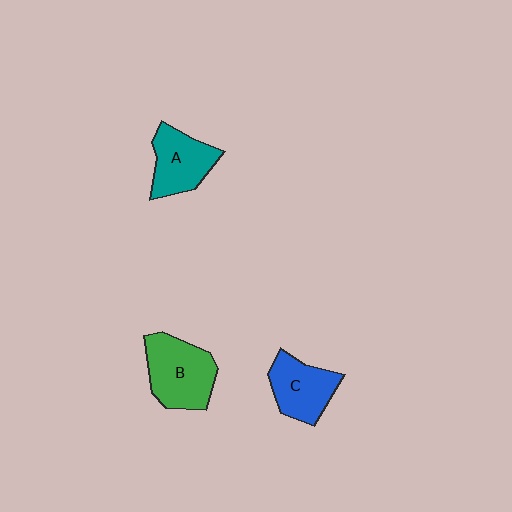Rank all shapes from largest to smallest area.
From largest to smallest: B (green), A (teal), C (blue).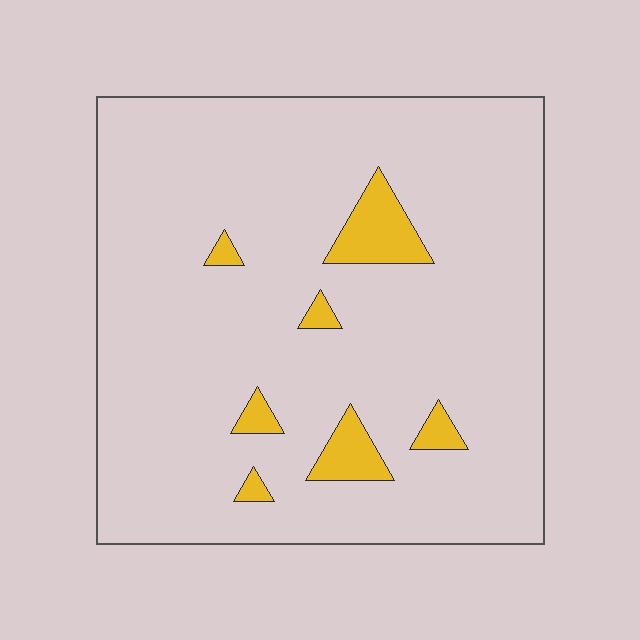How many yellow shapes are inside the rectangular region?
7.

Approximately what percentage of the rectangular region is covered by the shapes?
Approximately 5%.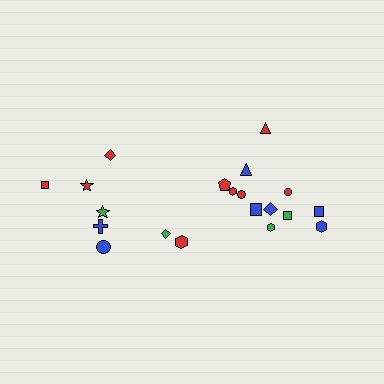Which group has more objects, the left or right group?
The right group.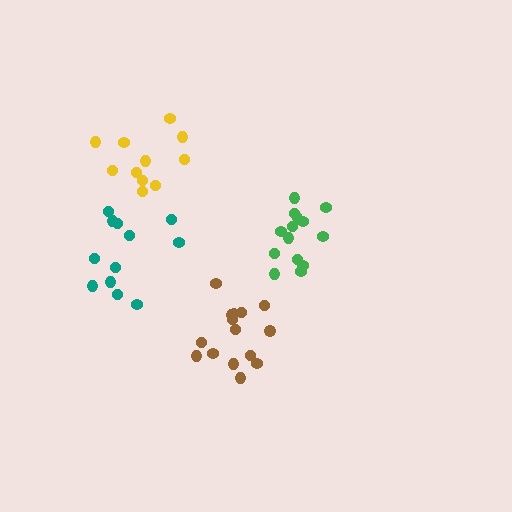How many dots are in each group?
Group 1: 15 dots, Group 2: 12 dots, Group 3: 11 dots, Group 4: 14 dots (52 total).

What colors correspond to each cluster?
The clusters are colored: brown, teal, yellow, green.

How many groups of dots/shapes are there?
There are 4 groups.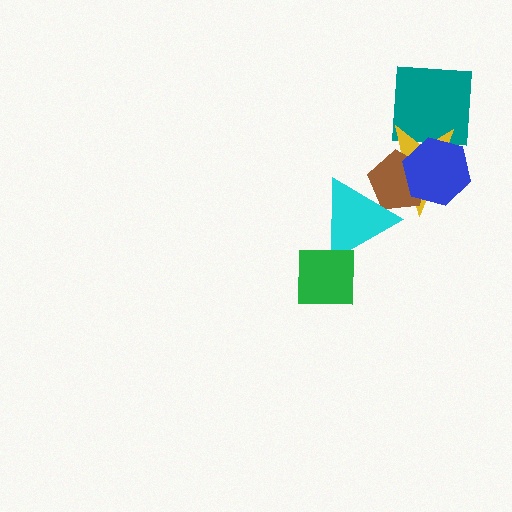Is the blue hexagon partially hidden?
No, no other shape covers it.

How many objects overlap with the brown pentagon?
3 objects overlap with the brown pentagon.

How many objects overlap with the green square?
1 object overlaps with the green square.